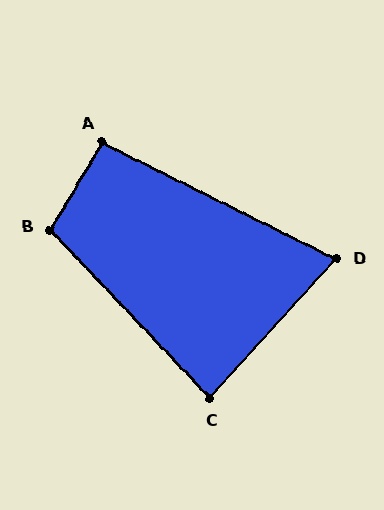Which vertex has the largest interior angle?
B, at approximately 106 degrees.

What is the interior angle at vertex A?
Approximately 94 degrees (approximately right).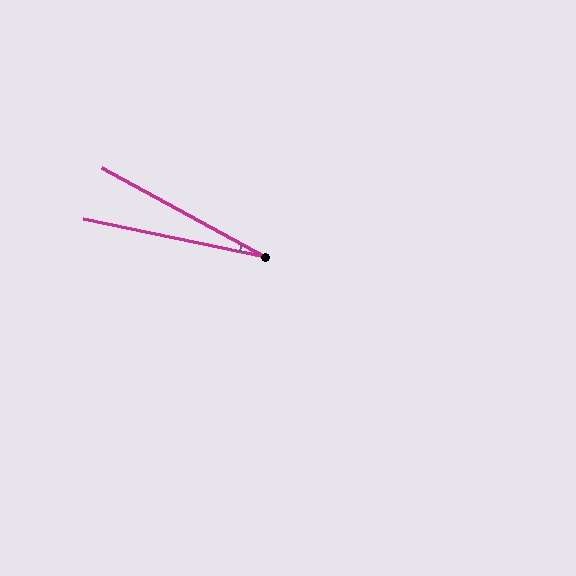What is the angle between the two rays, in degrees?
Approximately 17 degrees.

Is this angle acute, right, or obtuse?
It is acute.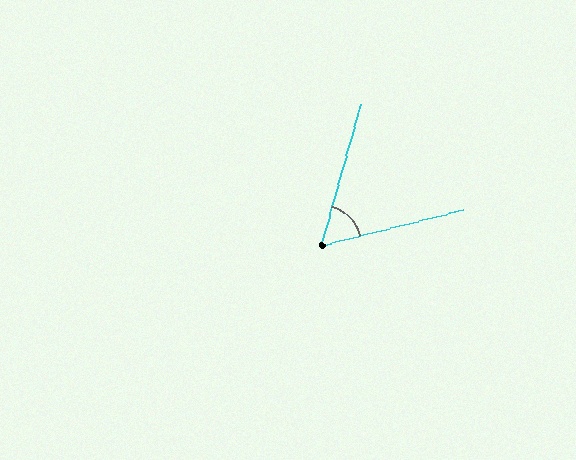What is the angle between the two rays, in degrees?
Approximately 60 degrees.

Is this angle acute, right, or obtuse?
It is acute.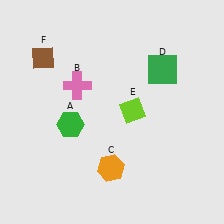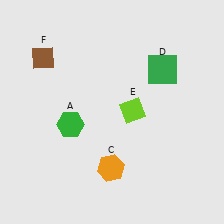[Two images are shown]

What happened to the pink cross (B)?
The pink cross (B) was removed in Image 2. It was in the top-left area of Image 1.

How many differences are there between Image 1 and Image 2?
There is 1 difference between the two images.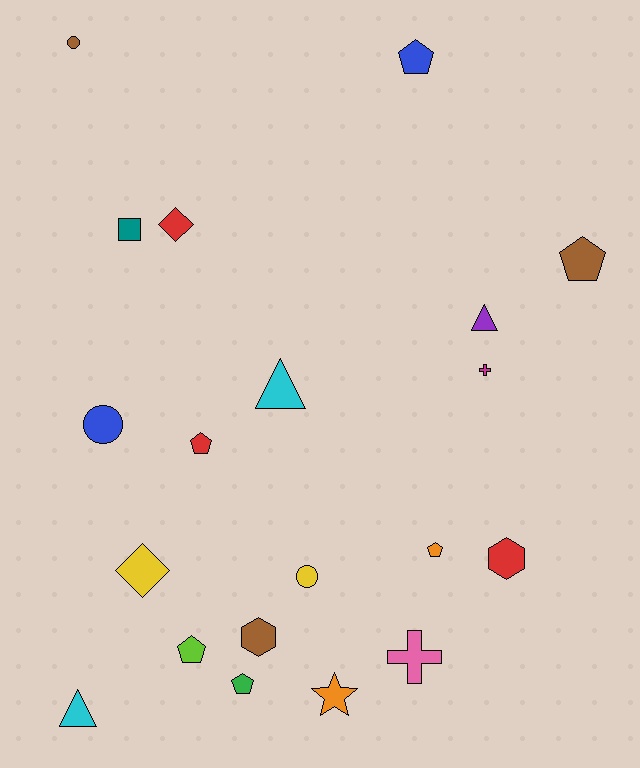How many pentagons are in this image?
There are 6 pentagons.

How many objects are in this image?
There are 20 objects.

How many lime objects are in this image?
There is 1 lime object.